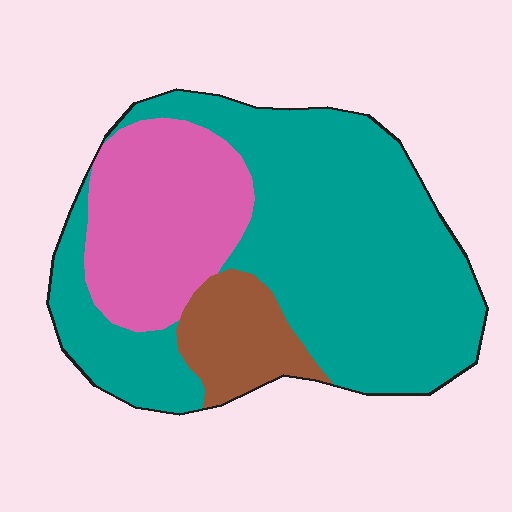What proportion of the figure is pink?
Pink covers 25% of the figure.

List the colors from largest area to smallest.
From largest to smallest: teal, pink, brown.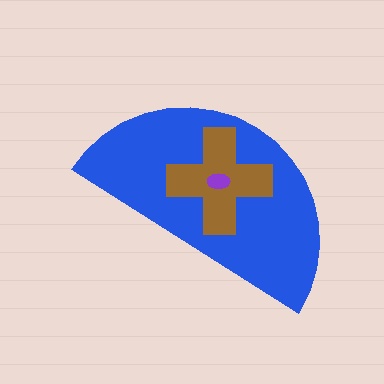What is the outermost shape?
The blue semicircle.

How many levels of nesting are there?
3.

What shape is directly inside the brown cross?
The purple ellipse.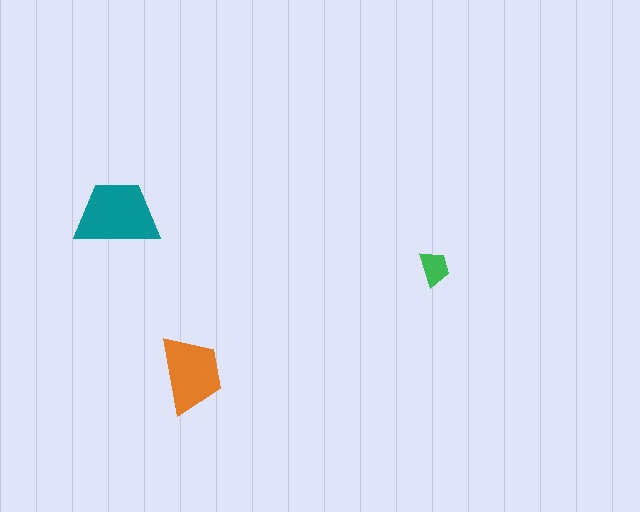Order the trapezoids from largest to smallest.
the teal one, the orange one, the green one.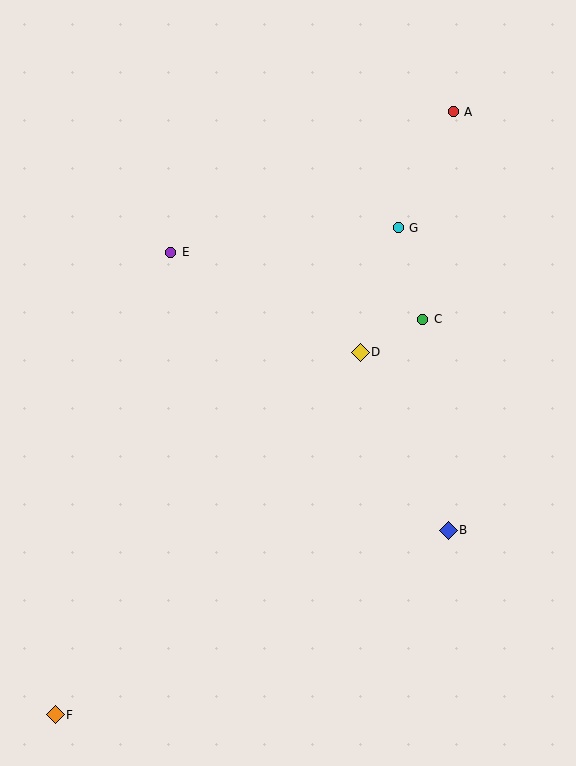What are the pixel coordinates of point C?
Point C is at (423, 319).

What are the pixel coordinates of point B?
Point B is at (448, 530).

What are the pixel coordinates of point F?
Point F is at (55, 715).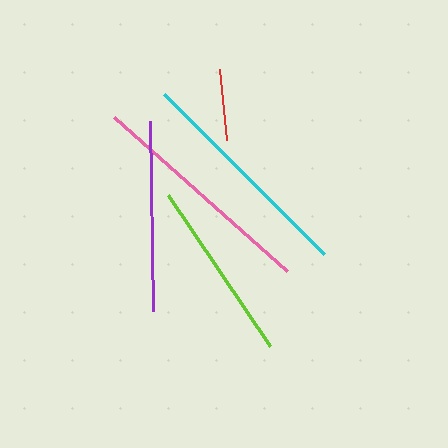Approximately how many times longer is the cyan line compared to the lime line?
The cyan line is approximately 1.2 times the length of the lime line.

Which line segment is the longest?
The pink line is the longest at approximately 231 pixels.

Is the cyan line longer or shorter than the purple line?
The cyan line is longer than the purple line.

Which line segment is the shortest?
The red line is the shortest at approximately 71 pixels.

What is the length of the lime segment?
The lime segment is approximately 182 pixels long.